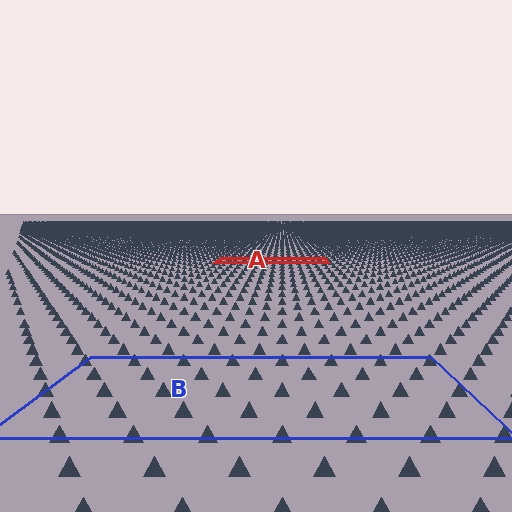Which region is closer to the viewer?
Region B is closer. The texture elements there are larger and more spread out.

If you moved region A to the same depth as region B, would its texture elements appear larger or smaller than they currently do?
They would appear larger. At a closer depth, the same texture elements are projected at a bigger on-screen size.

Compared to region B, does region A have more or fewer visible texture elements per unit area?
Region A has more texture elements per unit area — they are packed more densely because it is farther away.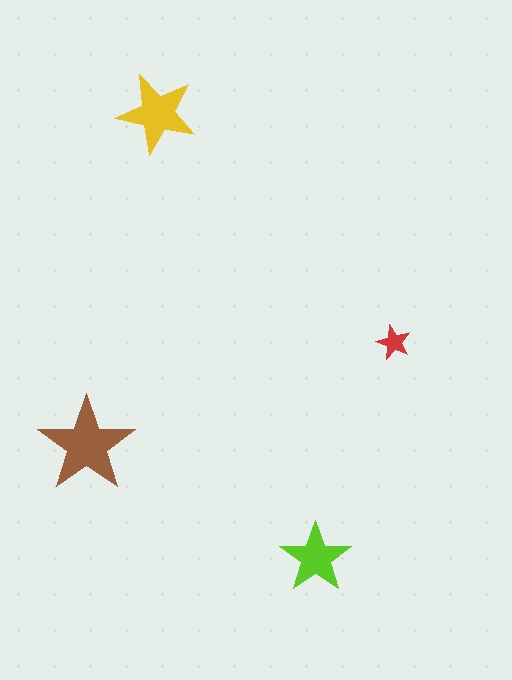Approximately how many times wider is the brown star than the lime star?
About 1.5 times wider.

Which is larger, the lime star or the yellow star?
The yellow one.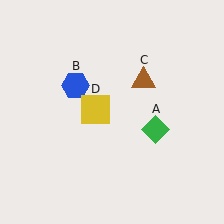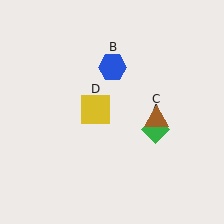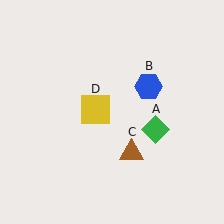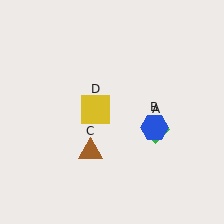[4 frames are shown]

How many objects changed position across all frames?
2 objects changed position: blue hexagon (object B), brown triangle (object C).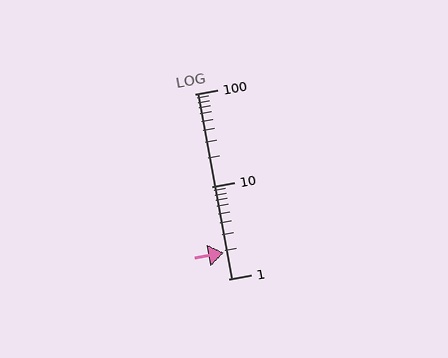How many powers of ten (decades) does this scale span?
The scale spans 2 decades, from 1 to 100.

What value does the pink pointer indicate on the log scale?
The pointer indicates approximately 1.9.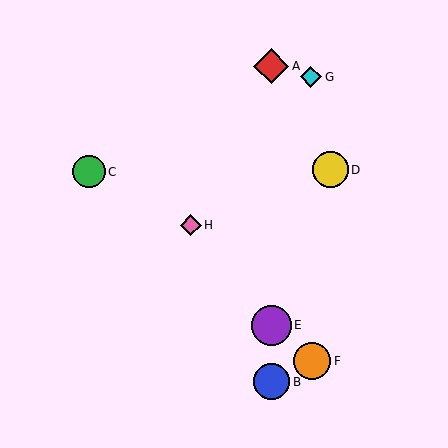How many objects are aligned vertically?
3 objects (A, B, E) are aligned vertically.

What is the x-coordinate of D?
Object D is at x≈330.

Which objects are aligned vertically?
Objects A, B, E are aligned vertically.